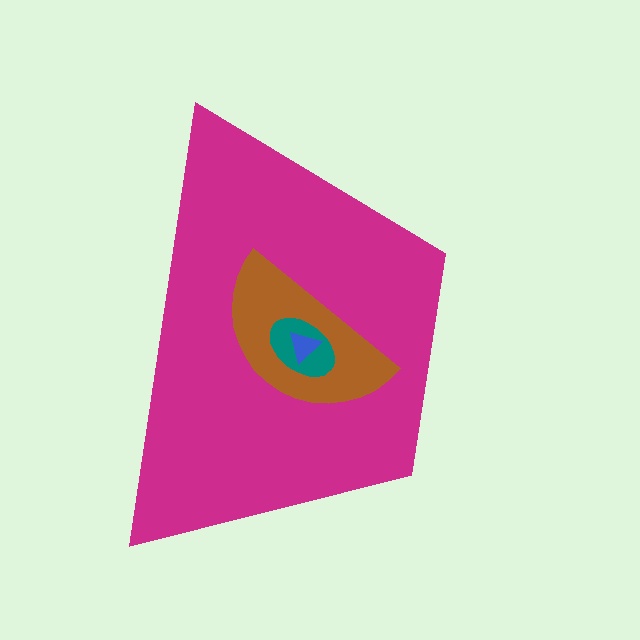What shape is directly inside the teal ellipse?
The blue triangle.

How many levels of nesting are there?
4.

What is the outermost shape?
The magenta trapezoid.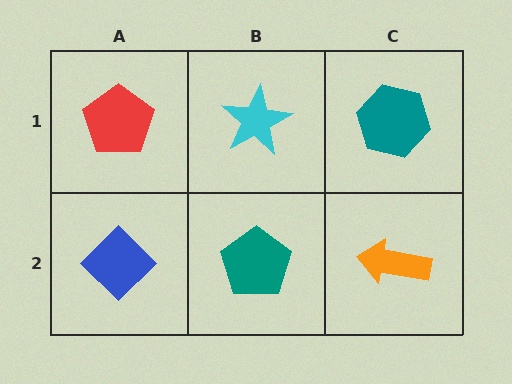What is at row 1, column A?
A red pentagon.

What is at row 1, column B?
A cyan star.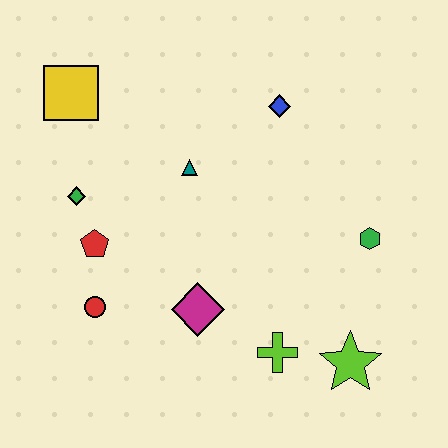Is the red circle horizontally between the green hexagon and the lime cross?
No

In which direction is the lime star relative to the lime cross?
The lime star is to the right of the lime cross.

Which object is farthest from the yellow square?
The lime star is farthest from the yellow square.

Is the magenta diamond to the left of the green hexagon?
Yes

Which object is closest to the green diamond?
The red pentagon is closest to the green diamond.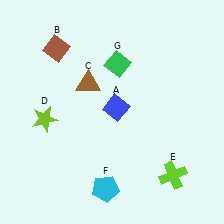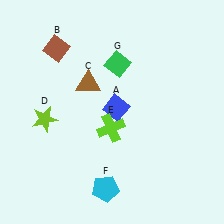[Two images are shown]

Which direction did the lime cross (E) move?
The lime cross (E) moved left.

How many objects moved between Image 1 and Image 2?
1 object moved between the two images.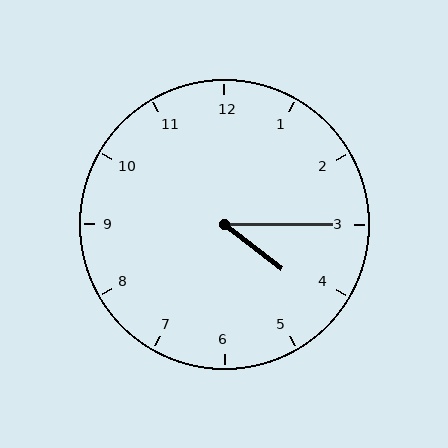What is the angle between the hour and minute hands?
Approximately 38 degrees.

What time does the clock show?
4:15.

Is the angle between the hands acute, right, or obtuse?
It is acute.